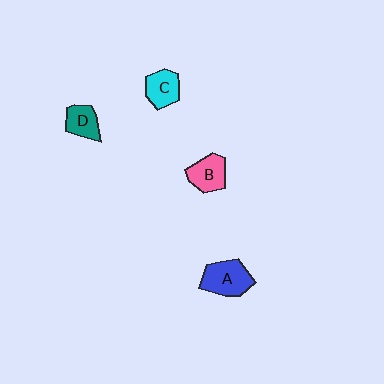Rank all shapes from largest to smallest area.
From largest to smallest: A (blue), B (pink), C (cyan), D (teal).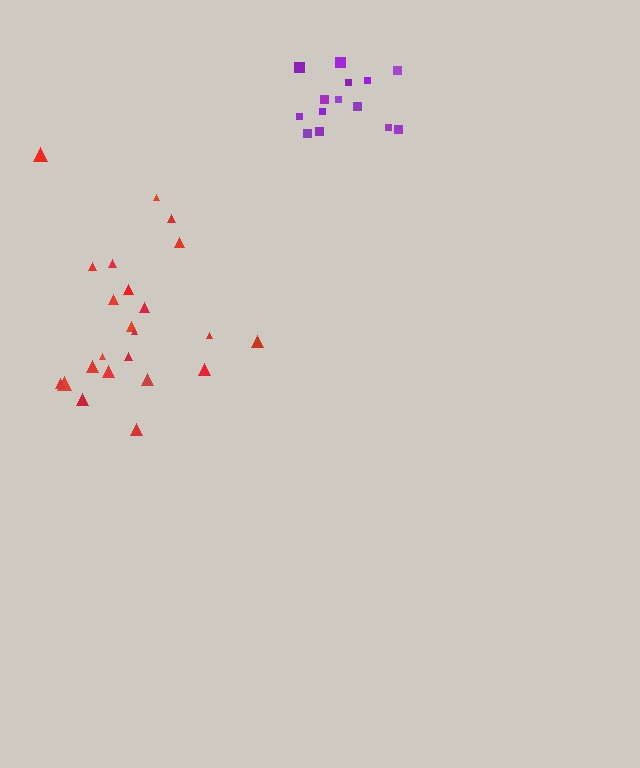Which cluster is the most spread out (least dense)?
Red.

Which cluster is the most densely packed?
Purple.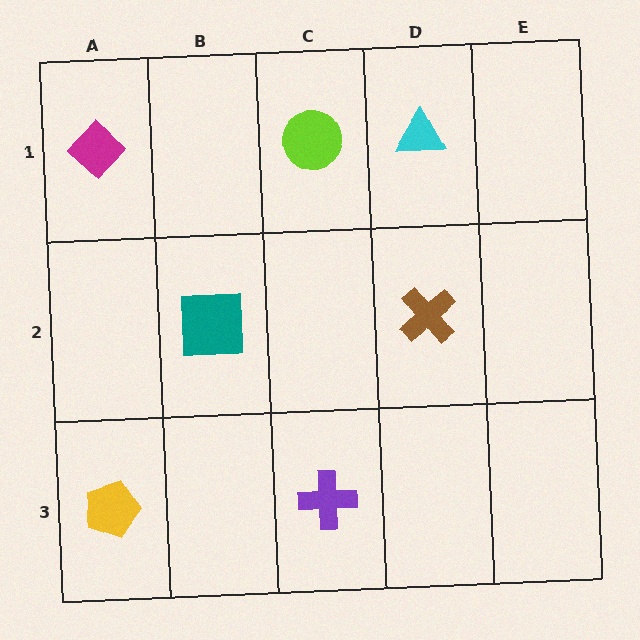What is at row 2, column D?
A brown cross.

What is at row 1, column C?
A lime circle.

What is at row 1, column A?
A magenta diamond.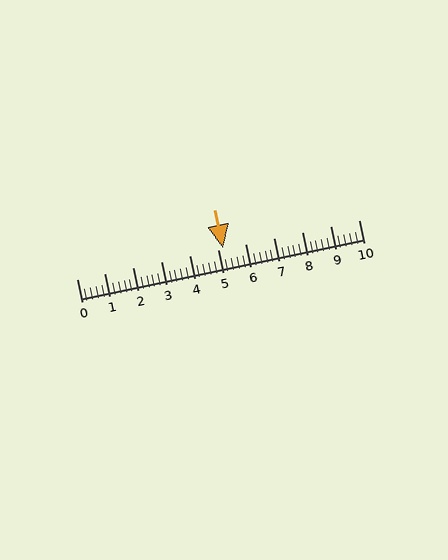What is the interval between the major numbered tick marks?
The major tick marks are spaced 1 units apart.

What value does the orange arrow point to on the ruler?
The orange arrow points to approximately 5.2.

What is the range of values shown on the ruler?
The ruler shows values from 0 to 10.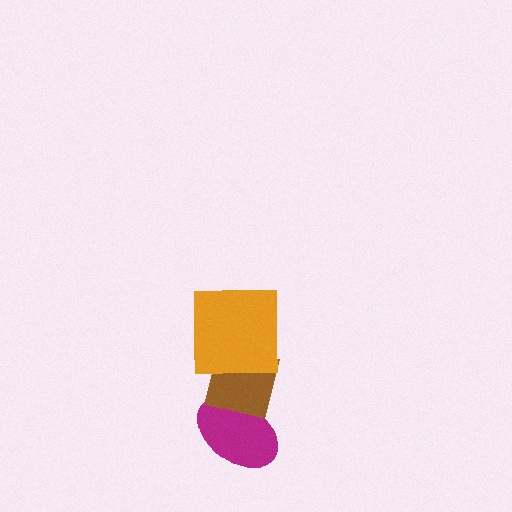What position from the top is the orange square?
The orange square is 1st from the top.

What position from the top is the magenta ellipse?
The magenta ellipse is 3rd from the top.